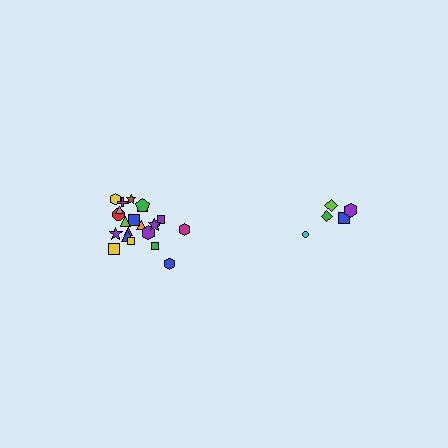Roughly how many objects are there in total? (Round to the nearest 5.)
Roughly 25 objects in total.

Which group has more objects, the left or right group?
The left group.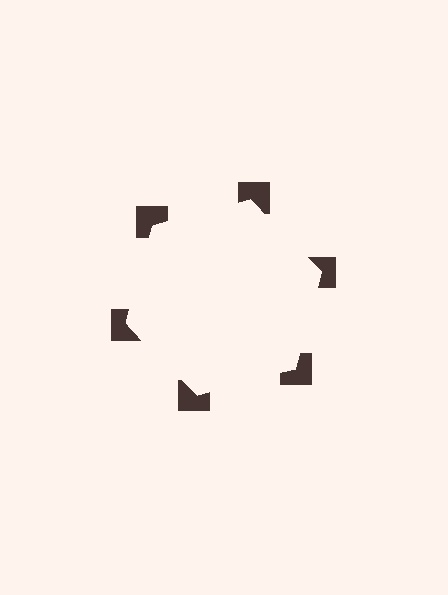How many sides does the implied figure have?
6 sides.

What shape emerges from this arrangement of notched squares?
An illusory hexagon — its edges are inferred from the aligned wedge cuts in the notched squares, not physically drawn.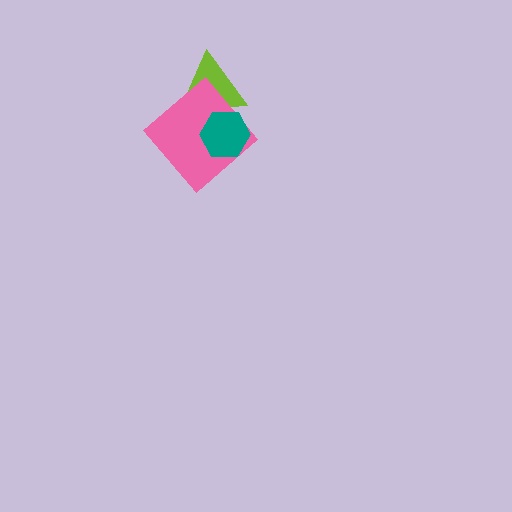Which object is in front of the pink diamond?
The teal hexagon is in front of the pink diamond.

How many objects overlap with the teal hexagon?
2 objects overlap with the teal hexagon.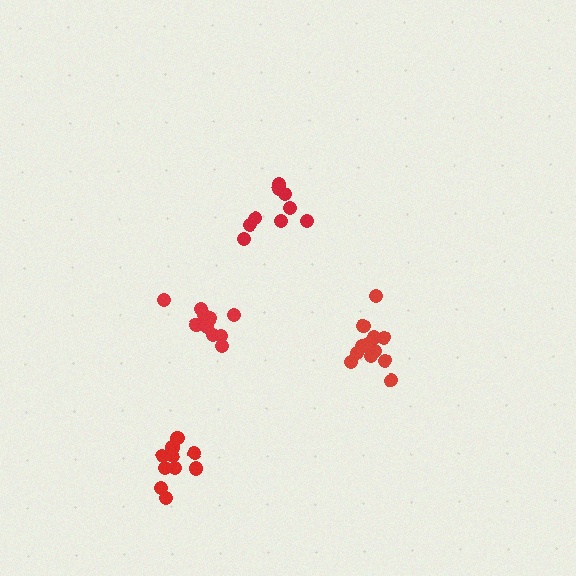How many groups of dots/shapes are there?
There are 4 groups.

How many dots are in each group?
Group 1: 10 dots, Group 2: 11 dots, Group 3: 9 dots, Group 4: 12 dots (42 total).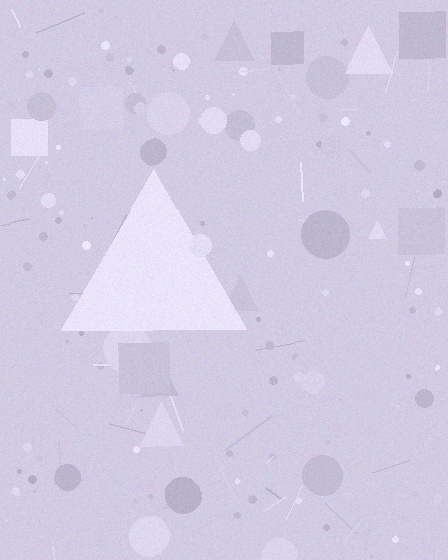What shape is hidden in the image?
A triangle is hidden in the image.